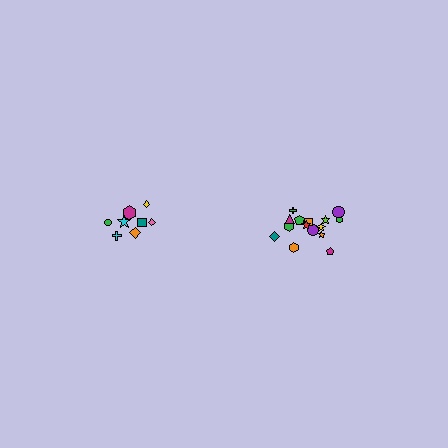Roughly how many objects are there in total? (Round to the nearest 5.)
Roughly 25 objects in total.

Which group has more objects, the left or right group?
The right group.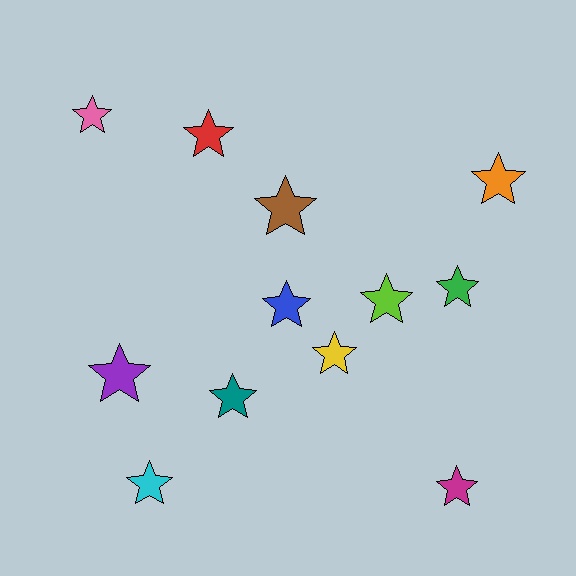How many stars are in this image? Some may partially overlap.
There are 12 stars.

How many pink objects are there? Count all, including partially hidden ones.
There is 1 pink object.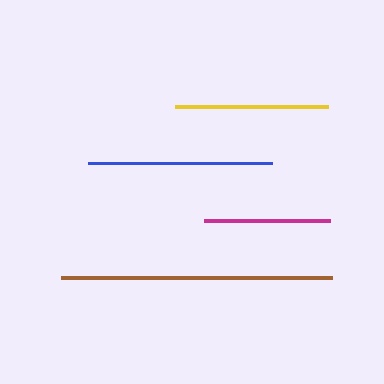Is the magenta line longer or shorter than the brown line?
The brown line is longer than the magenta line.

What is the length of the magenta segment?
The magenta segment is approximately 125 pixels long.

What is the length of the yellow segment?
The yellow segment is approximately 153 pixels long.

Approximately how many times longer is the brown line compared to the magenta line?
The brown line is approximately 2.2 times the length of the magenta line.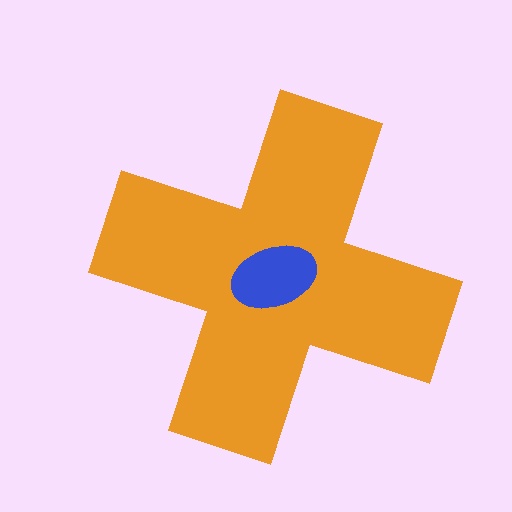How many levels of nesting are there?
2.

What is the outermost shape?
The orange cross.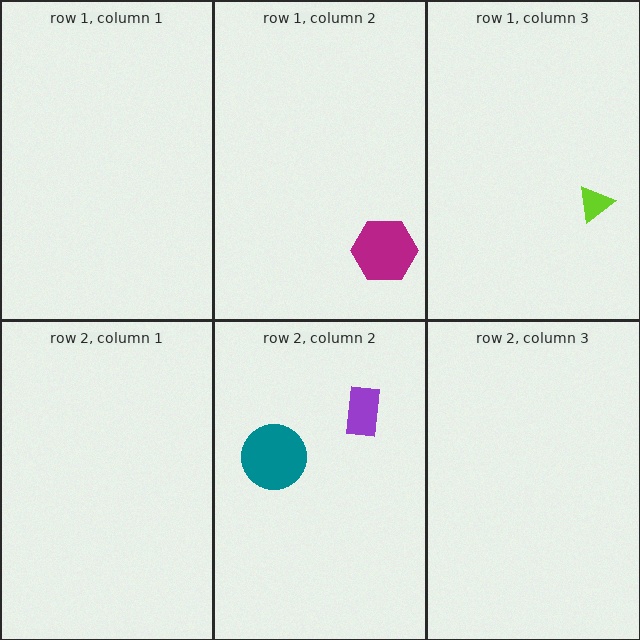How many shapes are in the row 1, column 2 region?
1.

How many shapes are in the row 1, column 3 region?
1.